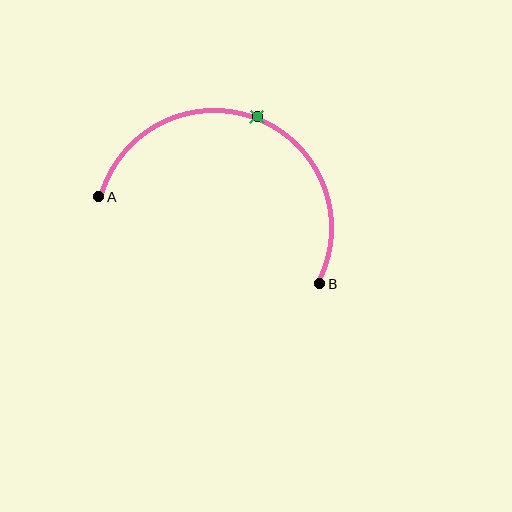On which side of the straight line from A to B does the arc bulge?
The arc bulges above the straight line connecting A and B.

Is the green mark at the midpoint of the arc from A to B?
Yes. The green mark lies on the arc at equal arc-length from both A and B — it is the arc midpoint.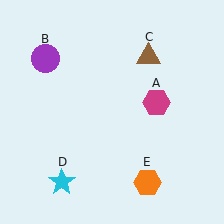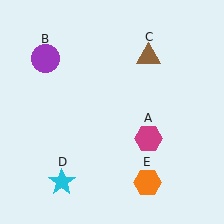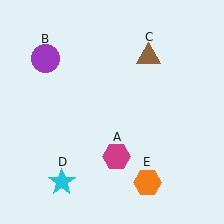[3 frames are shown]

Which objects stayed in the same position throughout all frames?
Purple circle (object B) and brown triangle (object C) and cyan star (object D) and orange hexagon (object E) remained stationary.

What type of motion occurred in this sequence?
The magenta hexagon (object A) rotated clockwise around the center of the scene.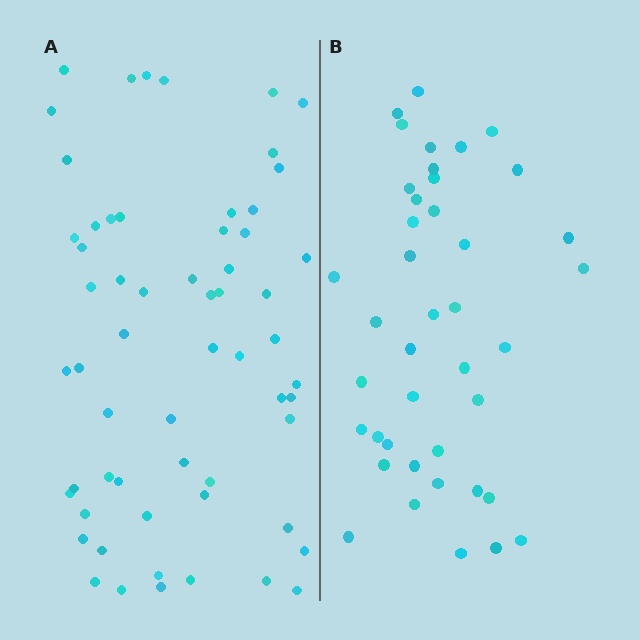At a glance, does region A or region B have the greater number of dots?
Region A (the left region) has more dots.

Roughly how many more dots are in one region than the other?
Region A has approximately 20 more dots than region B.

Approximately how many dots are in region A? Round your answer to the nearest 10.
About 60 dots.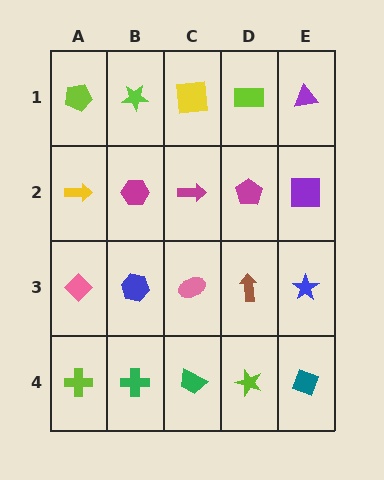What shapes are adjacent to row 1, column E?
A purple square (row 2, column E), a lime rectangle (row 1, column D).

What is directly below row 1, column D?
A magenta pentagon.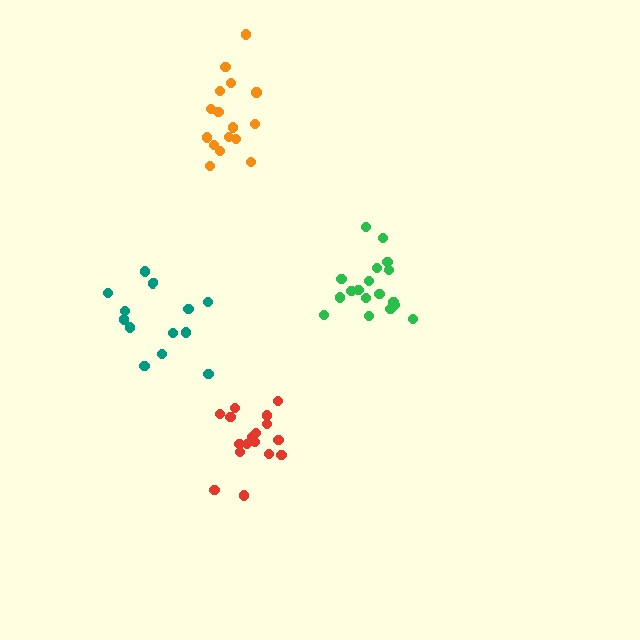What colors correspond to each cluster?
The clusters are colored: green, red, teal, orange.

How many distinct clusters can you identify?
There are 4 distinct clusters.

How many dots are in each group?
Group 1: 18 dots, Group 2: 17 dots, Group 3: 13 dots, Group 4: 16 dots (64 total).